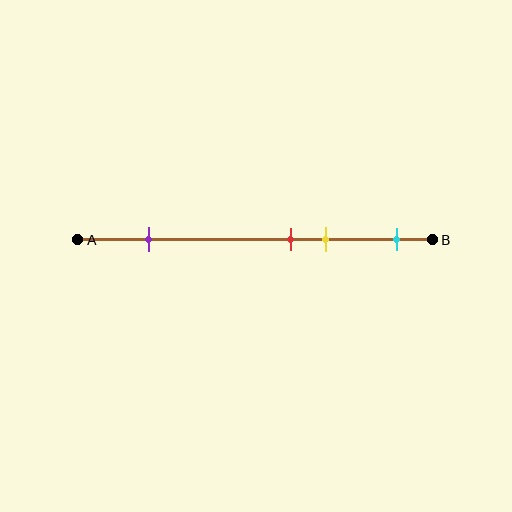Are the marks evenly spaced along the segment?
No, the marks are not evenly spaced.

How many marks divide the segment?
There are 4 marks dividing the segment.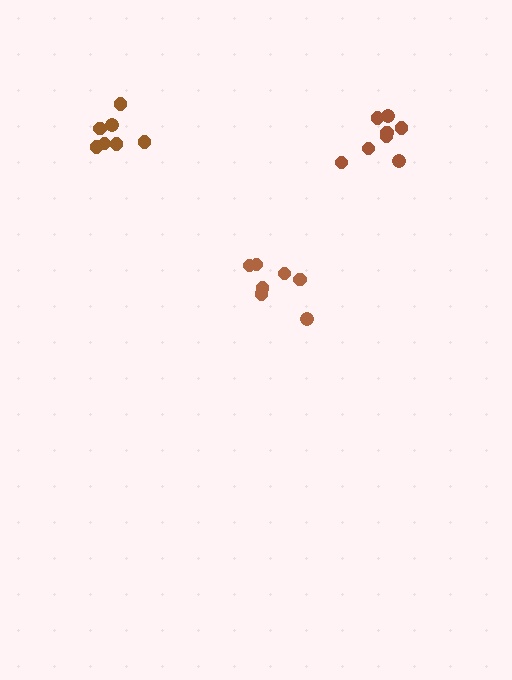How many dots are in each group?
Group 1: 8 dots, Group 2: 7 dots, Group 3: 7 dots (22 total).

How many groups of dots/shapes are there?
There are 3 groups.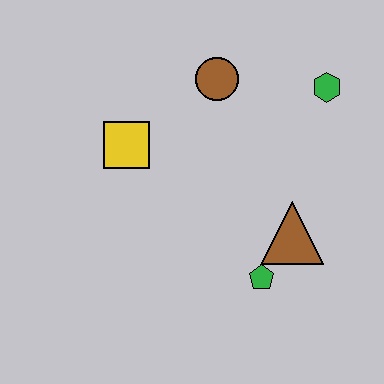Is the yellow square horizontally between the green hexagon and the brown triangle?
No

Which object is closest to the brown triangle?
The green pentagon is closest to the brown triangle.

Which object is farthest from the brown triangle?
The yellow square is farthest from the brown triangle.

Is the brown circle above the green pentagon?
Yes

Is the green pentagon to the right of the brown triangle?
No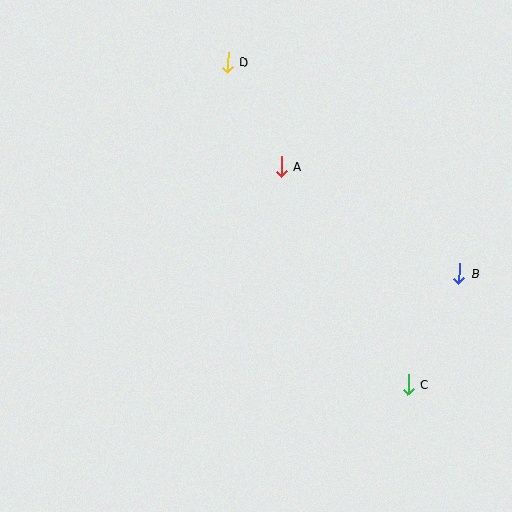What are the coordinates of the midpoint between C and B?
The midpoint between C and B is at (434, 329).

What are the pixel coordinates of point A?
Point A is at (281, 166).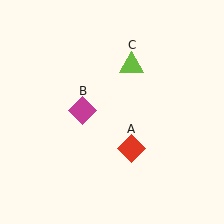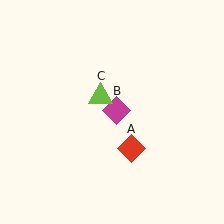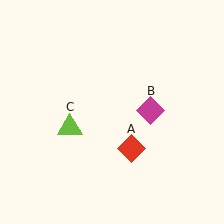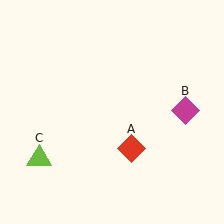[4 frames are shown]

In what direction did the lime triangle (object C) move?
The lime triangle (object C) moved down and to the left.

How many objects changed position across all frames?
2 objects changed position: magenta diamond (object B), lime triangle (object C).